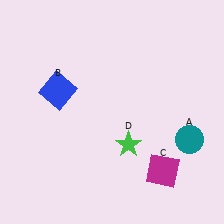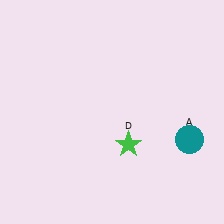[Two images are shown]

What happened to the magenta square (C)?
The magenta square (C) was removed in Image 2. It was in the bottom-right area of Image 1.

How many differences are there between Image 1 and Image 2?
There are 2 differences between the two images.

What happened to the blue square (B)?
The blue square (B) was removed in Image 2. It was in the top-left area of Image 1.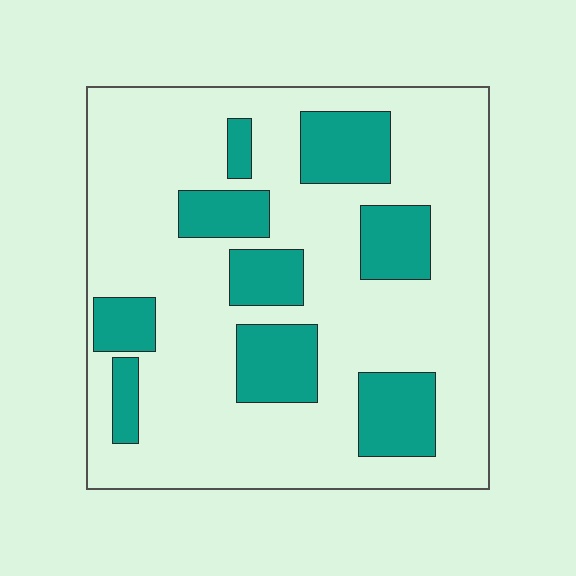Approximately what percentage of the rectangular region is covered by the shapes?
Approximately 25%.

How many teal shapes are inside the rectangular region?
9.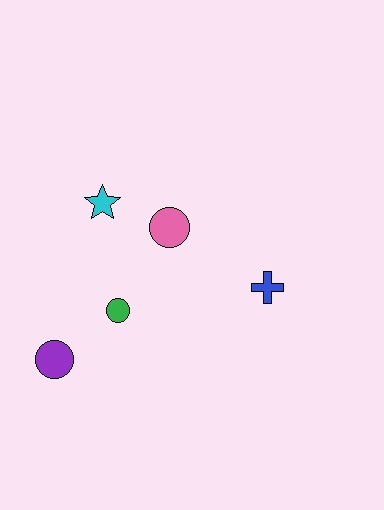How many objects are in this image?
There are 5 objects.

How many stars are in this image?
There is 1 star.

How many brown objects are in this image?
There are no brown objects.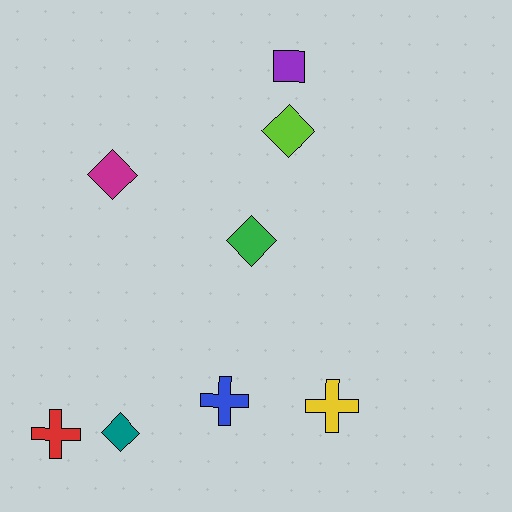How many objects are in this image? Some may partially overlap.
There are 8 objects.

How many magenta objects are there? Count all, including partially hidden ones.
There is 1 magenta object.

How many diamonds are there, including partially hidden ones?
There are 4 diamonds.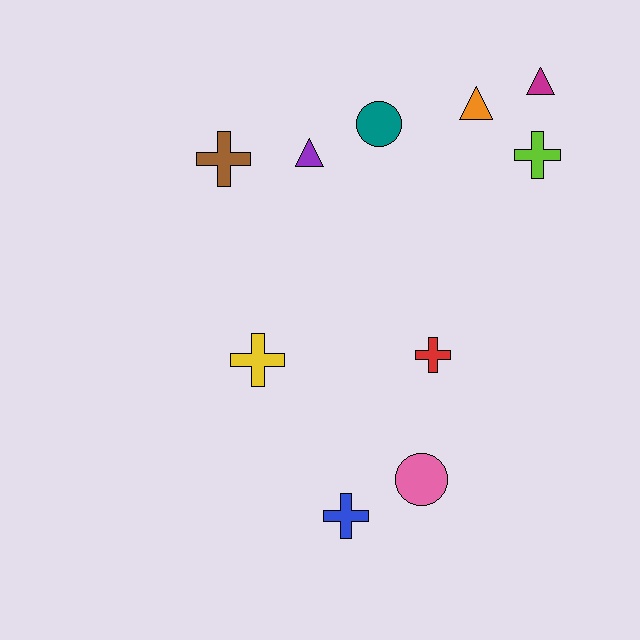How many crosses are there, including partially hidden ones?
There are 5 crosses.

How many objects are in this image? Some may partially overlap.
There are 10 objects.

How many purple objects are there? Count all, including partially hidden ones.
There is 1 purple object.